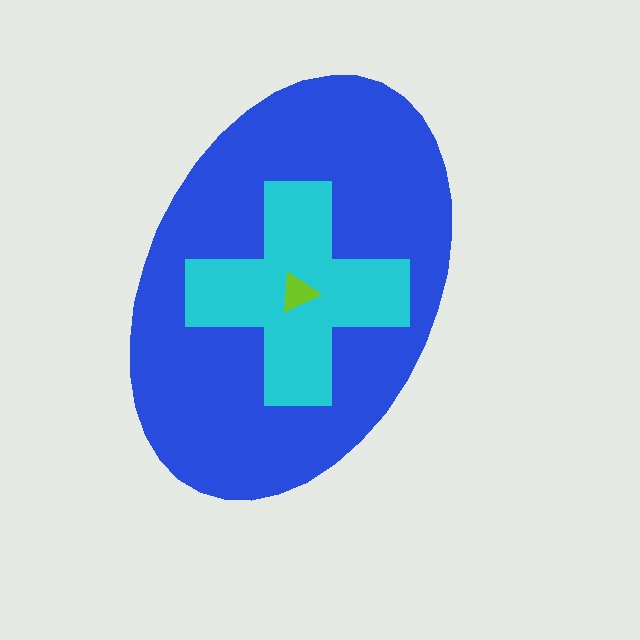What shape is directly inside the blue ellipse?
The cyan cross.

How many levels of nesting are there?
3.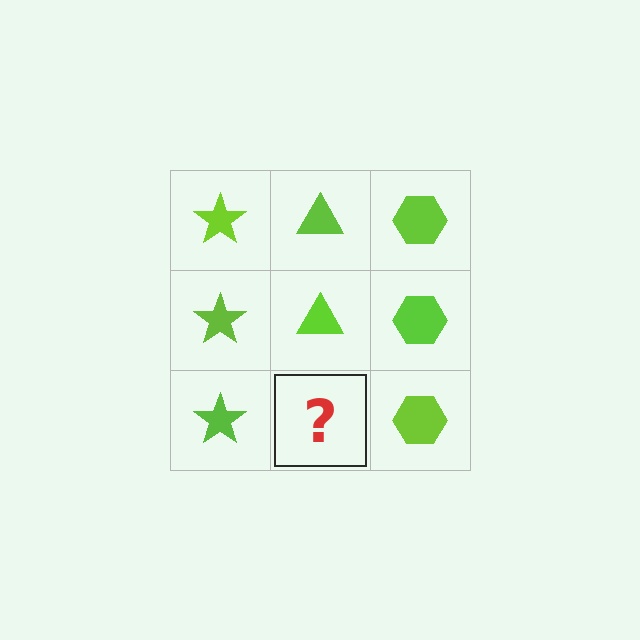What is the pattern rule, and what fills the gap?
The rule is that each column has a consistent shape. The gap should be filled with a lime triangle.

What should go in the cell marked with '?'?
The missing cell should contain a lime triangle.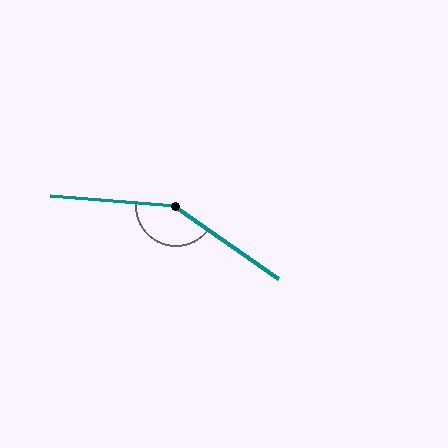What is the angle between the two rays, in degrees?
Approximately 149 degrees.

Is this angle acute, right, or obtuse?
It is obtuse.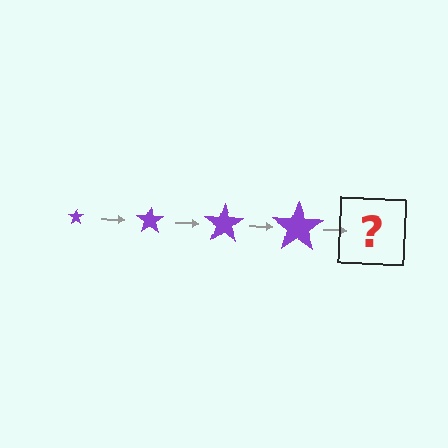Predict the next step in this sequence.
The next step is a purple star, larger than the previous one.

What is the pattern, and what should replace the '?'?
The pattern is that the star gets progressively larger each step. The '?' should be a purple star, larger than the previous one.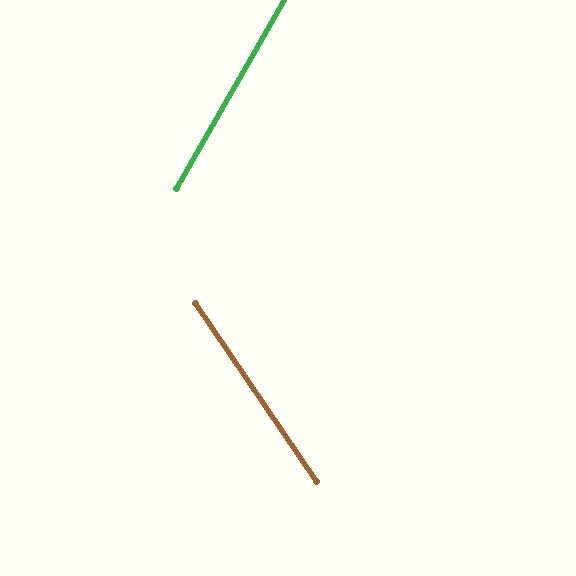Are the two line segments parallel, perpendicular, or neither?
Neither parallel nor perpendicular — they differ by about 64°.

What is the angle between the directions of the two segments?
Approximately 64 degrees.